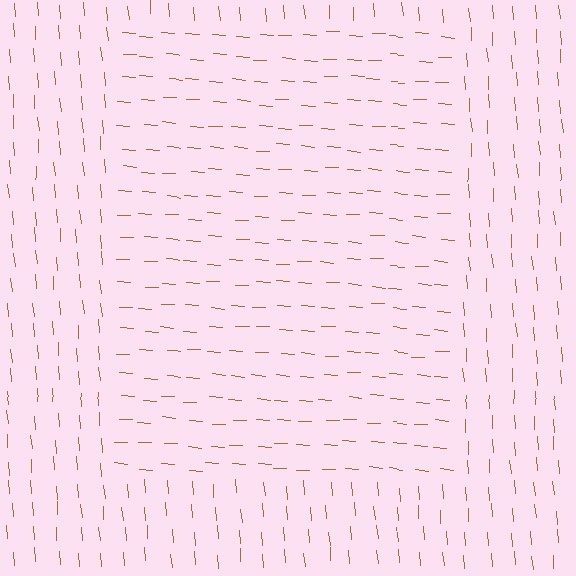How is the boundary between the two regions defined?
The boundary is defined purely by a change in line orientation (approximately 82 degrees difference). All lines are the same color and thickness.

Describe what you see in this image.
The image is filled with small brown line segments. A rectangle region in the image has lines oriented differently from the surrounding lines, creating a visible texture boundary.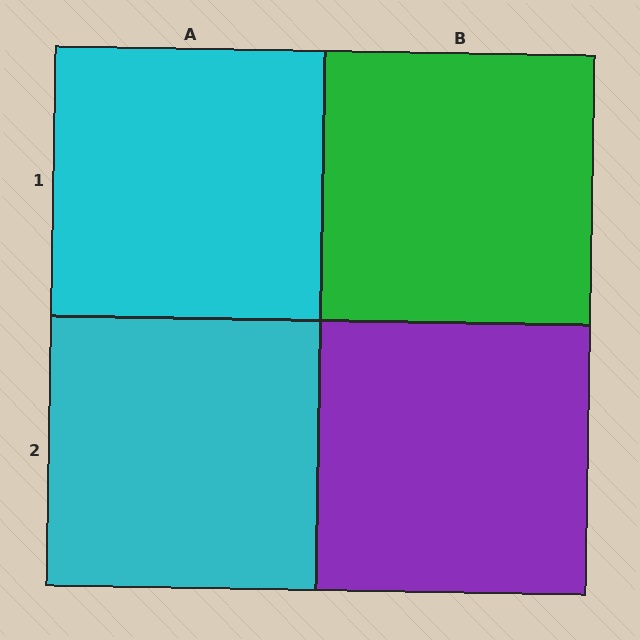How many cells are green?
1 cell is green.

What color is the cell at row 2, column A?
Cyan.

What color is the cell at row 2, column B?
Purple.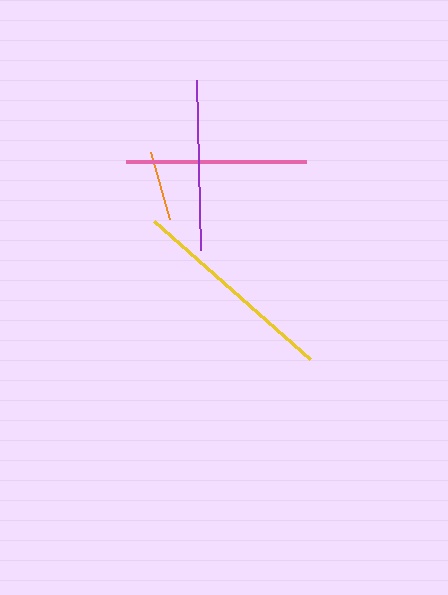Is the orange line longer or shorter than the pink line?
The pink line is longer than the orange line.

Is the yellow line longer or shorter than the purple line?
The yellow line is longer than the purple line.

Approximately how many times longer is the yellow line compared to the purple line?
The yellow line is approximately 1.2 times the length of the purple line.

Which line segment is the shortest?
The orange line is the shortest at approximately 69 pixels.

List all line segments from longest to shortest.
From longest to shortest: yellow, pink, purple, orange.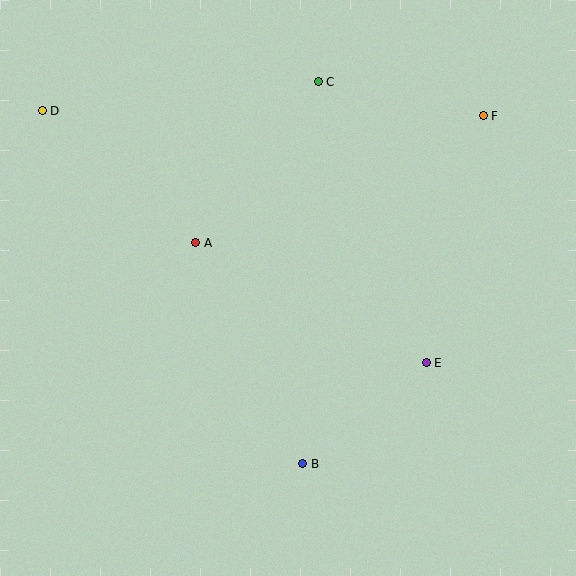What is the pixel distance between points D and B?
The distance between D and B is 439 pixels.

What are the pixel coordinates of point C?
Point C is at (318, 82).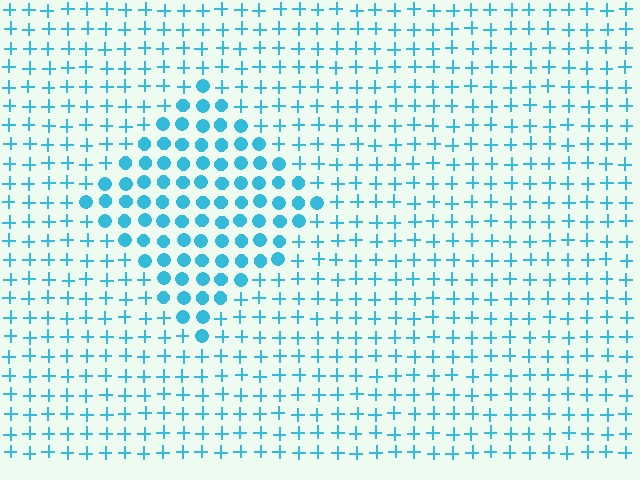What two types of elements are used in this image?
The image uses circles inside the diamond region and plus signs outside it.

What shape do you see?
I see a diamond.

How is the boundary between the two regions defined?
The boundary is defined by a change in element shape: circles inside vs. plus signs outside. All elements share the same color and spacing.